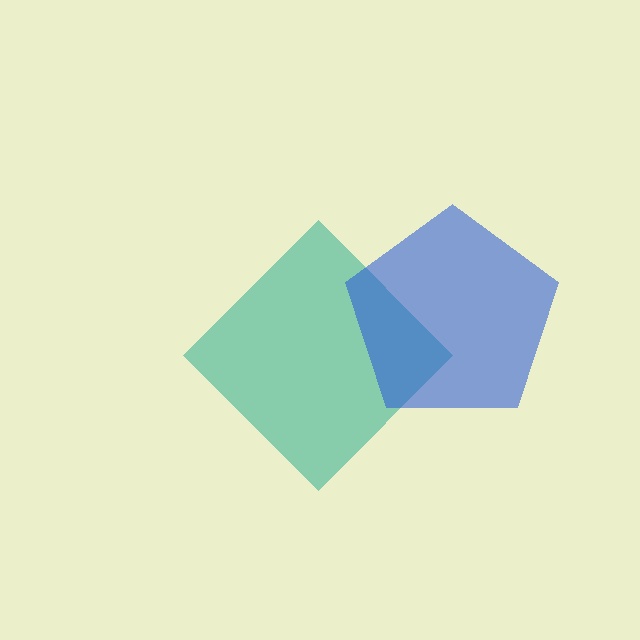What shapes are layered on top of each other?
The layered shapes are: a teal diamond, a blue pentagon.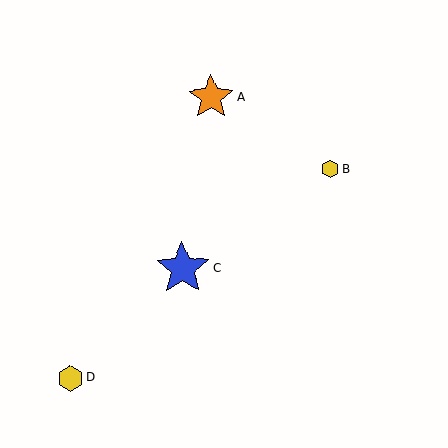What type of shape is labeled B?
Shape B is a yellow hexagon.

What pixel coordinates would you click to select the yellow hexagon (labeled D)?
Click at (70, 378) to select the yellow hexagon D.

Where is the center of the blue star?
The center of the blue star is at (183, 269).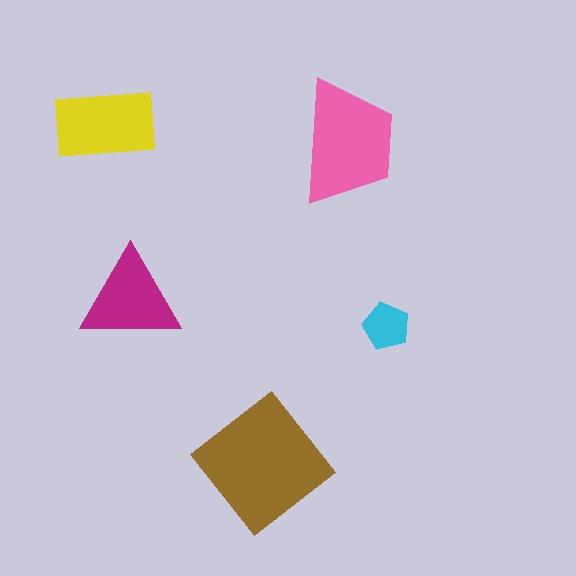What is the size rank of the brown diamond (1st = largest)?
1st.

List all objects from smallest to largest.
The cyan pentagon, the magenta triangle, the yellow rectangle, the pink trapezoid, the brown diamond.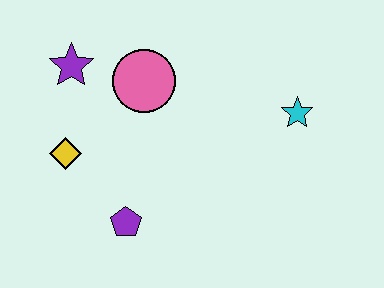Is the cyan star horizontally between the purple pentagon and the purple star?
No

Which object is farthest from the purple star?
The cyan star is farthest from the purple star.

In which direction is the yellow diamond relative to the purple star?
The yellow diamond is below the purple star.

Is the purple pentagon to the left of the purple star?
No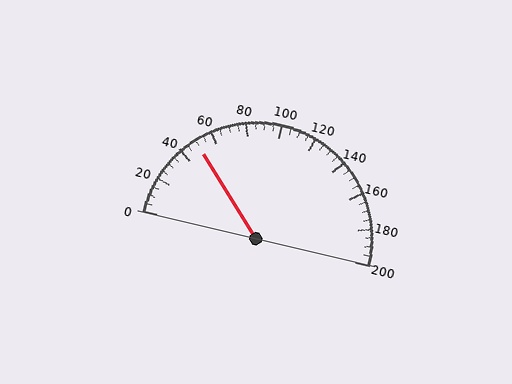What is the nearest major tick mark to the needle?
The nearest major tick mark is 40.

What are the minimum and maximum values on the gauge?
The gauge ranges from 0 to 200.